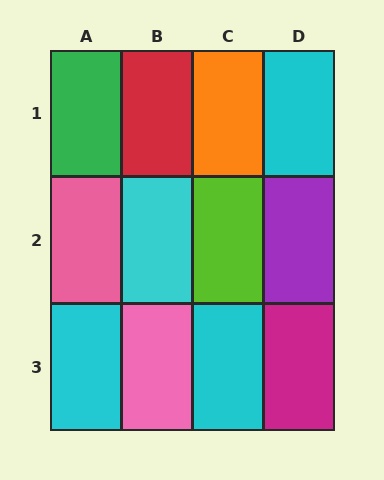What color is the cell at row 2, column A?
Pink.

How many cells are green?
1 cell is green.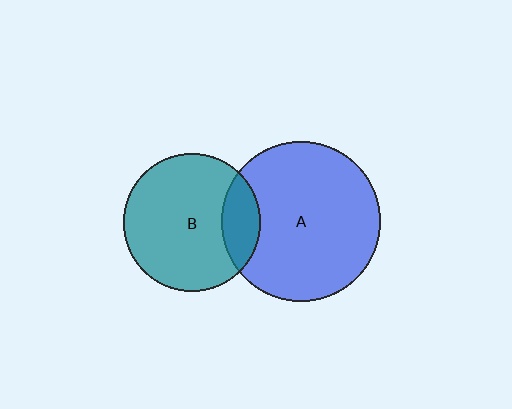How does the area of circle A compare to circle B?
Approximately 1.4 times.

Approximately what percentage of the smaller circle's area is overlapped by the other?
Approximately 20%.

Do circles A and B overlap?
Yes.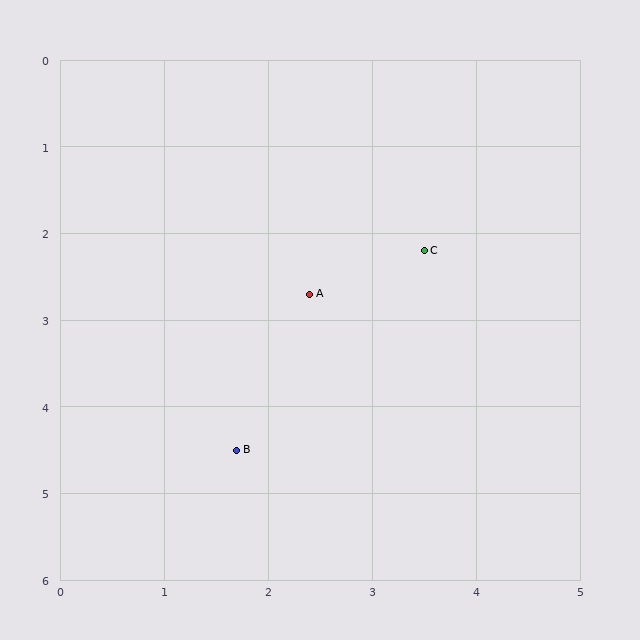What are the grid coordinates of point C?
Point C is at approximately (3.5, 2.2).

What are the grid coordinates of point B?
Point B is at approximately (1.7, 4.5).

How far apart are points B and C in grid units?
Points B and C are about 2.9 grid units apart.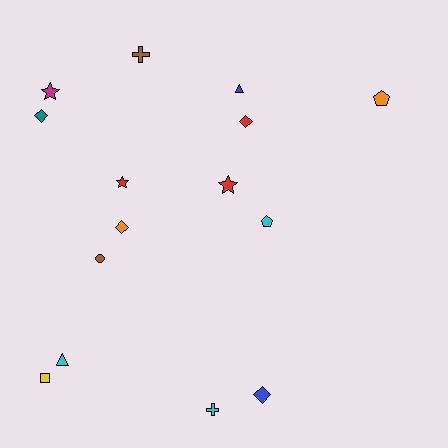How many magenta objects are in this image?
There is 1 magenta object.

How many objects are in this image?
There are 15 objects.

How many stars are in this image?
There are 3 stars.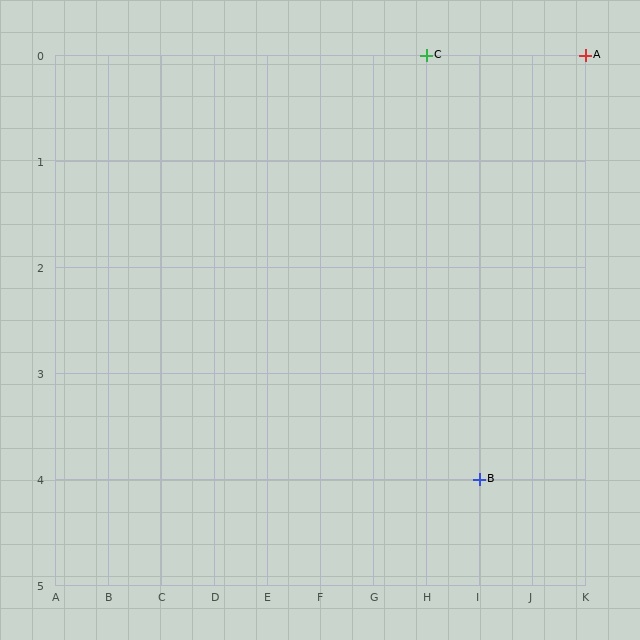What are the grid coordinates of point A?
Point A is at grid coordinates (K, 0).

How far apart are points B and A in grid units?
Points B and A are 2 columns and 4 rows apart (about 4.5 grid units diagonally).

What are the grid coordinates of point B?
Point B is at grid coordinates (I, 4).